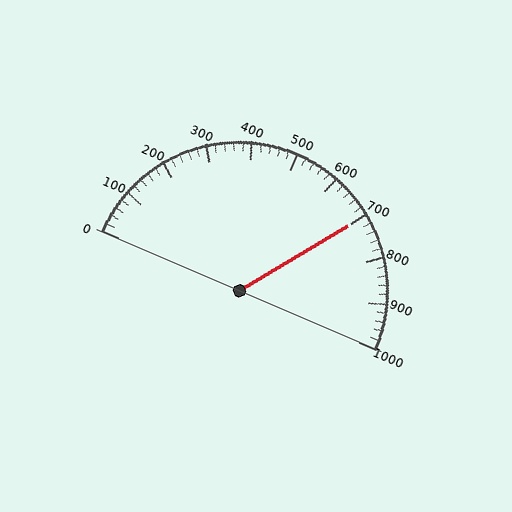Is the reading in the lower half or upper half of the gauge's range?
The reading is in the upper half of the range (0 to 1000).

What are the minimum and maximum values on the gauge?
The gauge ranges from 0 to 1000.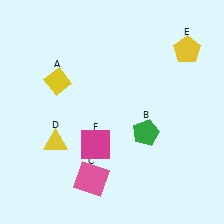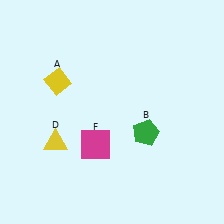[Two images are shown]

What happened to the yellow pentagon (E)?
The yellow pentagon (E) was removed in Image 2. It was in the top-right area of Image 1.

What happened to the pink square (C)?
The pink square (C) was removed in Image 2. It was in the bottom-left area of Image 1.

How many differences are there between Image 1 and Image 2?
There are 2 differences between the two images.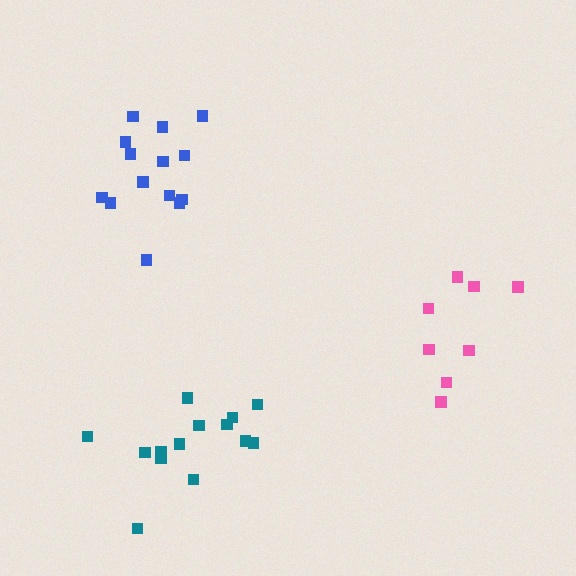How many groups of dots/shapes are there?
There are 3 groups.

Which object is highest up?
The blue cluster is topmost.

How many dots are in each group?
Group 1: 14 dots, Group 2: 8 dots, Group 3: 14 dots (36 total).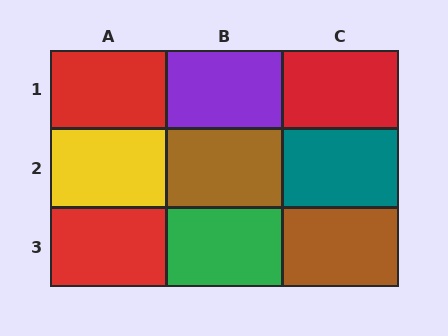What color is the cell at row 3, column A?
Red.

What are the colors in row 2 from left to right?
Yellow, brown, teal.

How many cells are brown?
2 cells are brown.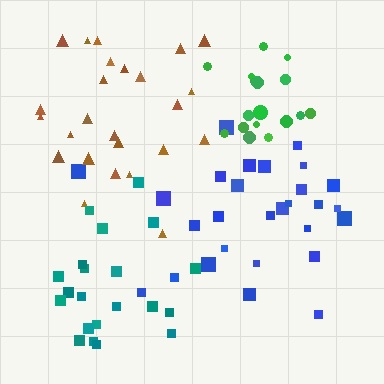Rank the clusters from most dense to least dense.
green, teal, blue, brown.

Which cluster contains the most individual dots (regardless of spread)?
Blue (28).